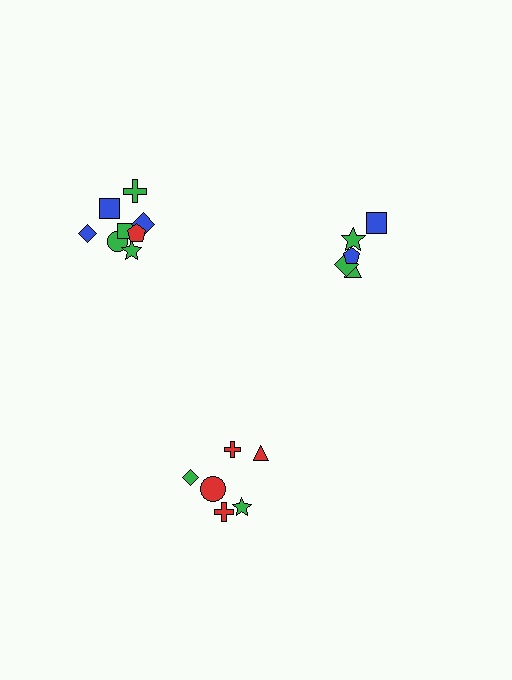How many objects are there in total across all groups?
There are 19 objects.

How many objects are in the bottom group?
There are 6 objects.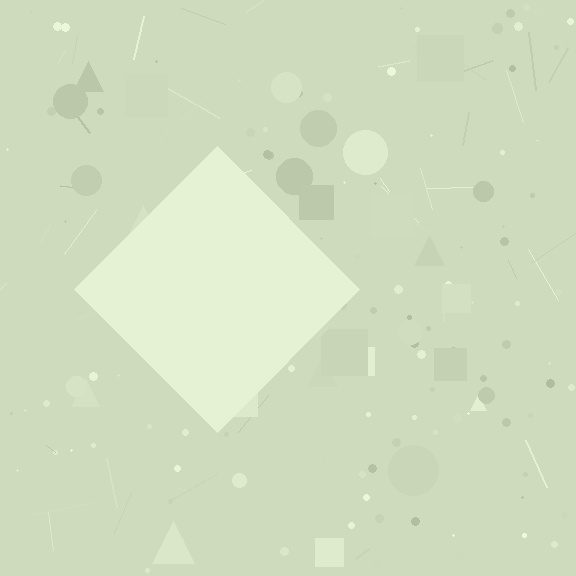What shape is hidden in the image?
A diamond is hidden in the image.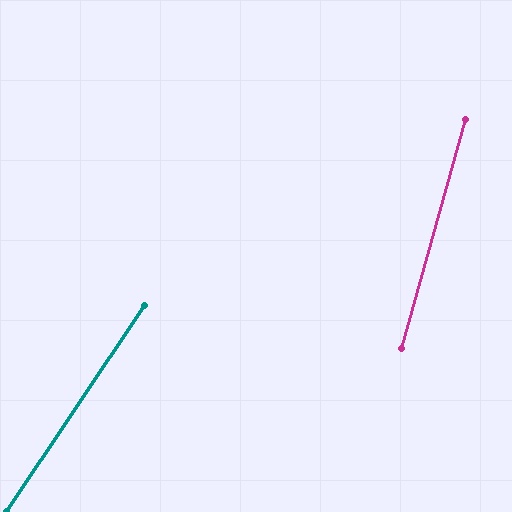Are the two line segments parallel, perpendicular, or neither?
Neither parallel nor perpendicular — they differ by about 18°.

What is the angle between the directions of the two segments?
Approximately 18 degrees.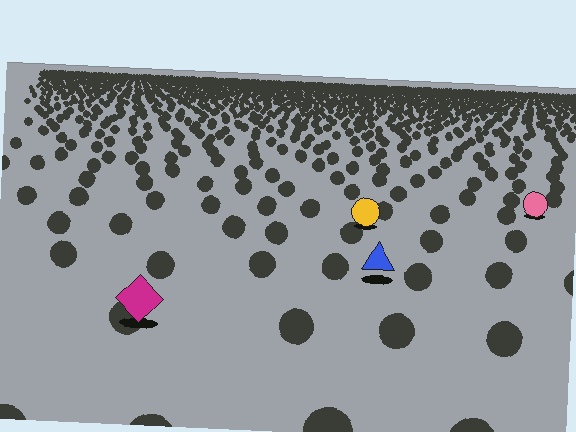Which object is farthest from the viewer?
The pink circle is farthest from the viewer. It appears smaller and the ground texture around it is denser.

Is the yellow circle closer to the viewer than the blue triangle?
No. The blue triangle is closer — you can tell from the texture gradient: the ground texture is coarser near it.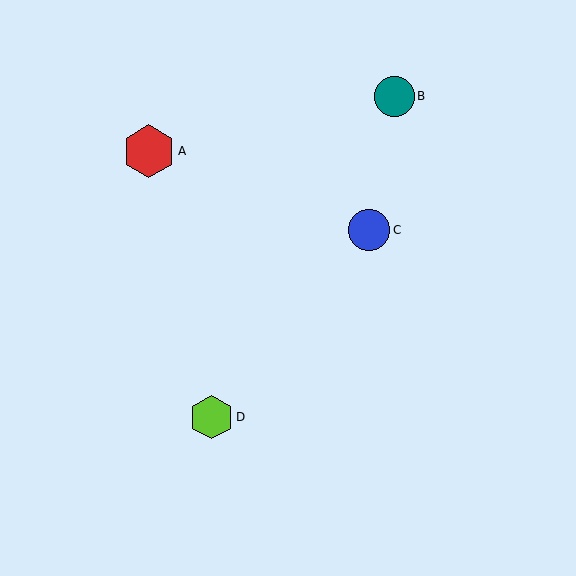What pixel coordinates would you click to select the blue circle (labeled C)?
Click at (369, 230) to select the blue circle C.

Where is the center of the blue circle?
The center of the blue circle is at (369, 230).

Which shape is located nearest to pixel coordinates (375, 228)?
The blue circle (labeled C) at (369, 230) is nearest to that location.